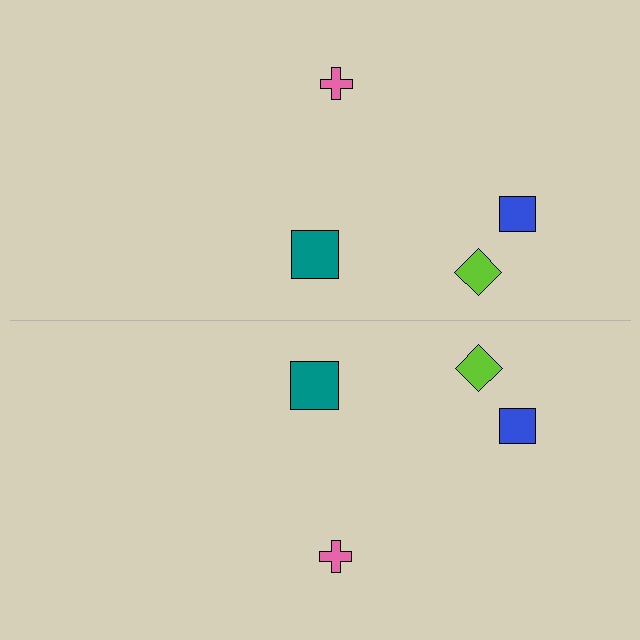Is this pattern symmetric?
Yes, this pattern has bilateral (reflection) symmetry.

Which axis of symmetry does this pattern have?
The pattern has a horizontal axis of symmetry running through the center of the image.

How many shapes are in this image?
There are 8 shapes in this image.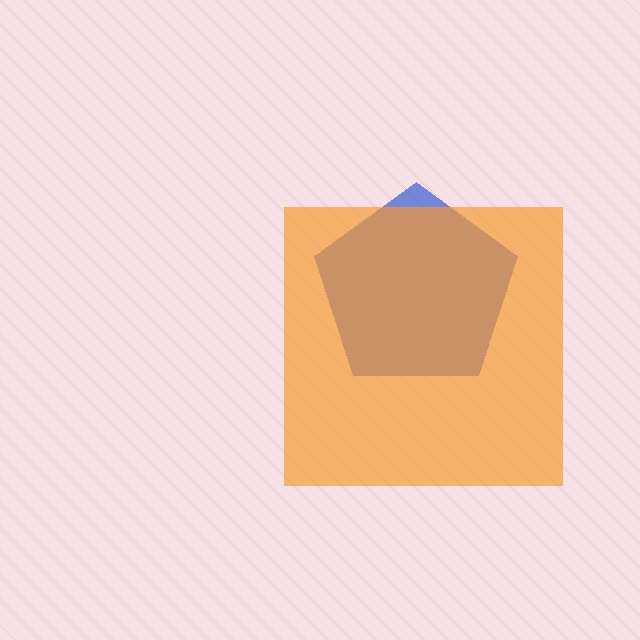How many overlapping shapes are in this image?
There are 2 overlapping shapes in the image.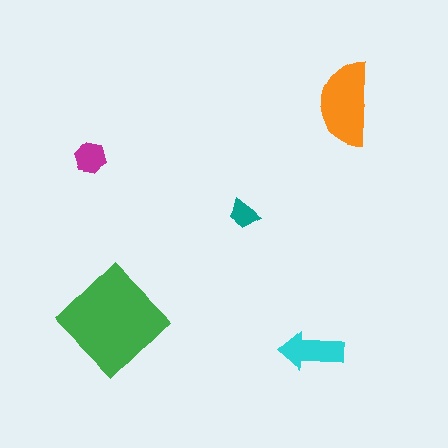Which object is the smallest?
The teal trapezoid.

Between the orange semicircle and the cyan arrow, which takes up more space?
The orange semicircle.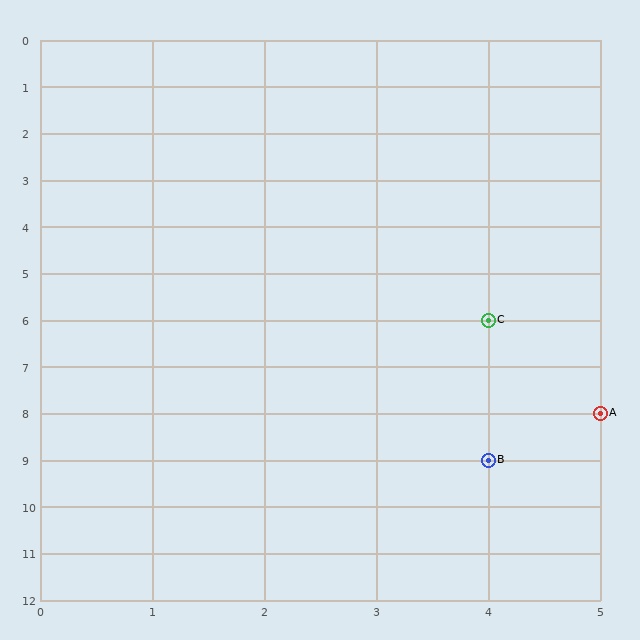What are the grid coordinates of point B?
Point B is at grid coordinates (4, 9).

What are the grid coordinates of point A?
Point A is at grid coordinates (5, 8).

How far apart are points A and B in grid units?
Points A and B are 1 column and 1 row apart (about 1.4 grid units diagonally).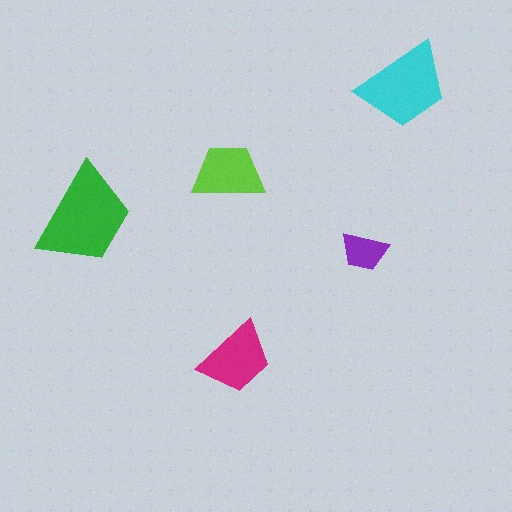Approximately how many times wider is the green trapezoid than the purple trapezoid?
About 2 times wider.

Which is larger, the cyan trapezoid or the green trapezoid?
The green one.